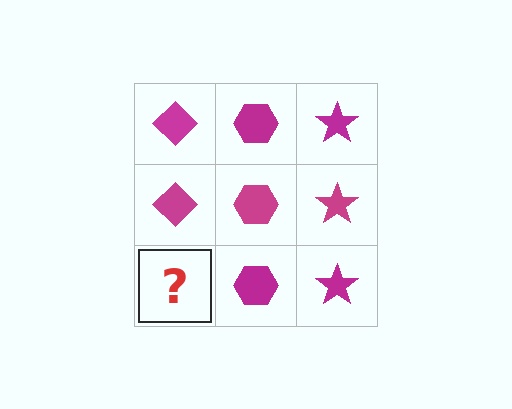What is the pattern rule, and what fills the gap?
The rule is that each column has a consistent shape. The gap should be filled with a magenta diamond.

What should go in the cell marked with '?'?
The missing cell should contain a magenta diamond.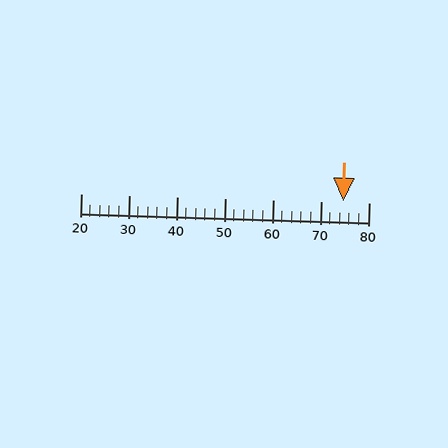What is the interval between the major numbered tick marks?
The major tick marks are spaced 10 units apart.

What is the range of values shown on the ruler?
The ruler shows values from 20 to 80.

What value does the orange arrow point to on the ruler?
The orange arrow points to approximately 75.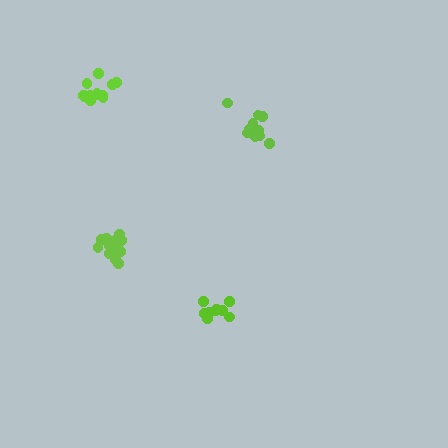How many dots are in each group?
Group 1: 12 dots, Group 2: 10 dots, Group 3: 12 dots, Group 4: 15 dots (49 total).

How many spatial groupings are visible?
There are 4 spatial groupings.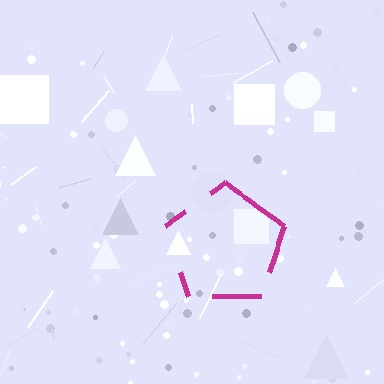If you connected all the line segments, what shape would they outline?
They would outline a pentagon.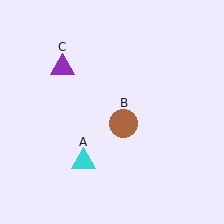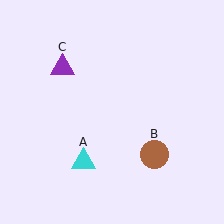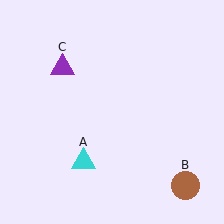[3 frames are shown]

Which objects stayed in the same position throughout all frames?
Cyan triangle (object A) and purple triangle (object C) remained stationary.